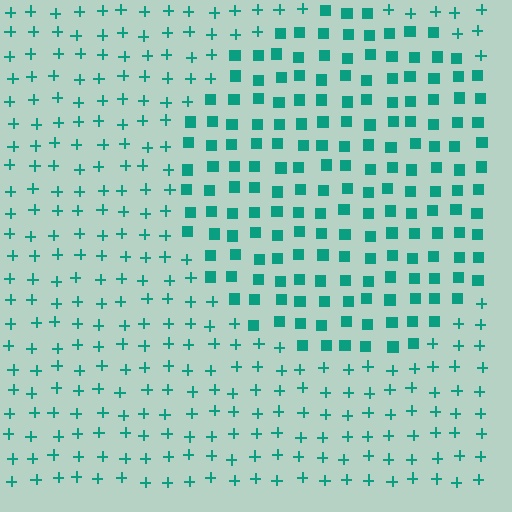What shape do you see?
I see a circle.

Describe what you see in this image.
The image is filled with small teal elements arranged in a uniform grid. A circle-shaped region contains squares, while the surrounding area contains plus signs. The boundary is defined purely by the change in element shape.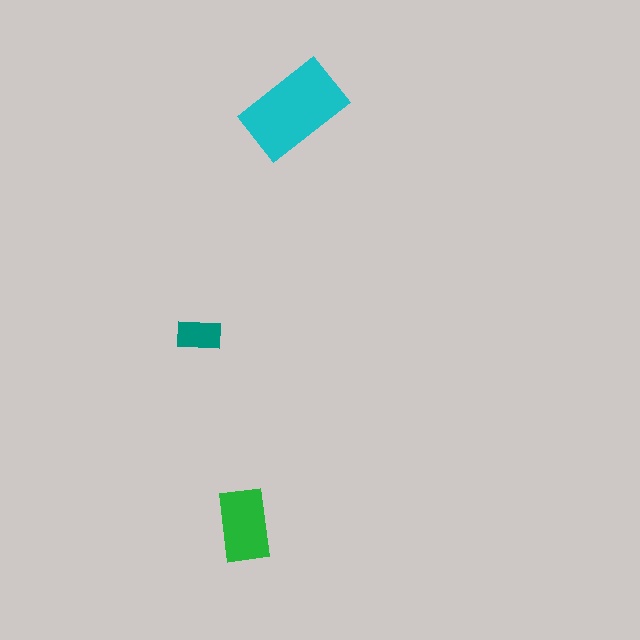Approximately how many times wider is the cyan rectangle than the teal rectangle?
About 2.5 times wider.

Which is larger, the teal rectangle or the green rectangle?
The green one.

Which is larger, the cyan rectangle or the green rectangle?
The cyan one.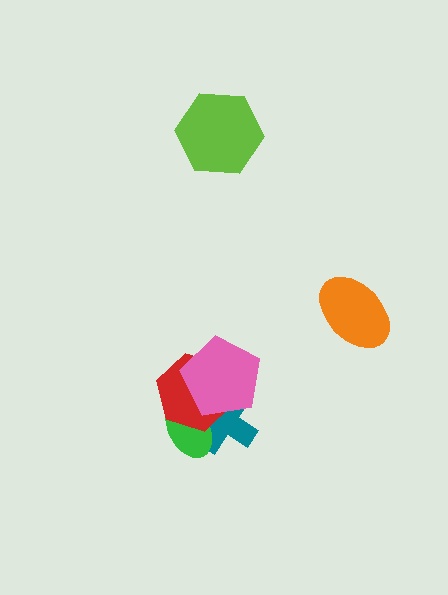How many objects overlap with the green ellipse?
3 objects overlap with the green ellipse.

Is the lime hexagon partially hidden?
No, no other shape covers it.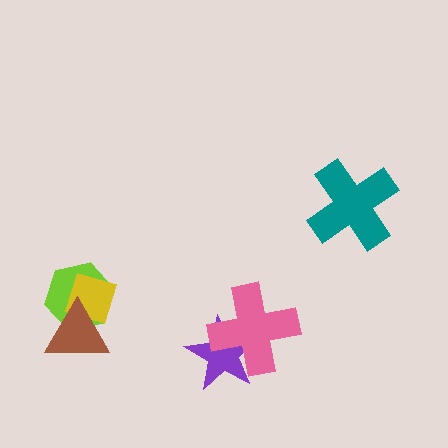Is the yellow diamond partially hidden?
Yes, it is partially covered by another shape.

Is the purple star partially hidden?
Yes, it is partially covered by another shape.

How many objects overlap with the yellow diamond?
2 objects overlap with the yellow diamond.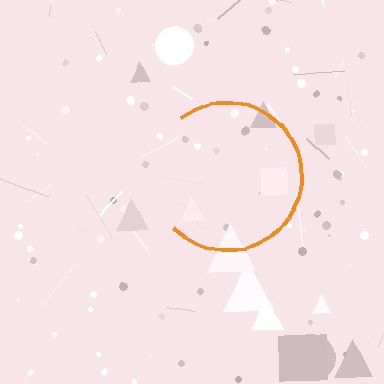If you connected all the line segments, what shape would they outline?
They would outline a circle.